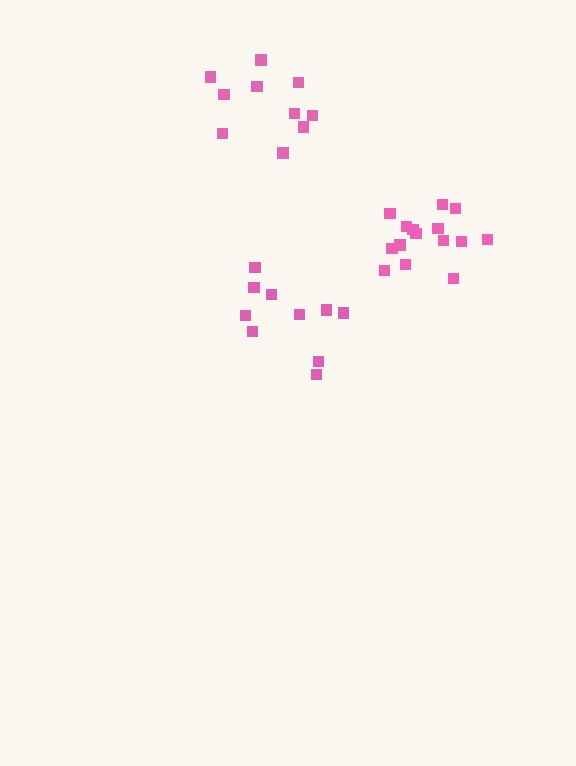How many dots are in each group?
Group 1: 15 dots, Group 2: 10 dots, Group 3: 10 dots (35 total).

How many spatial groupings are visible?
There are 3 spatial groupings.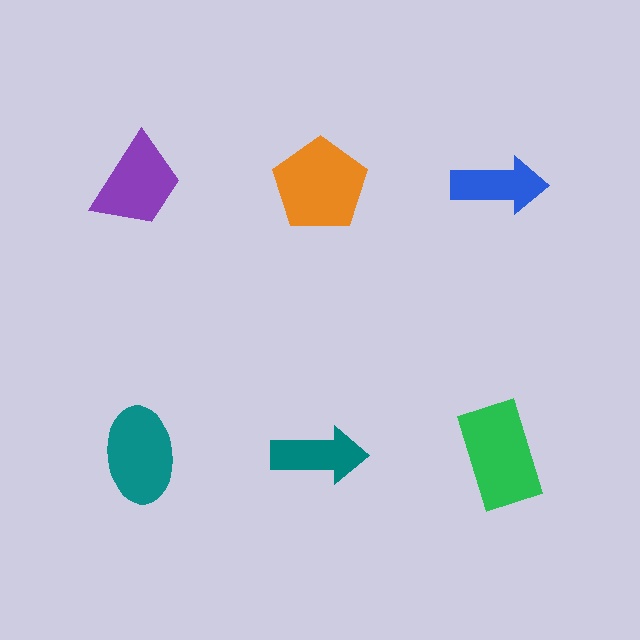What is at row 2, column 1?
A teal ellipse.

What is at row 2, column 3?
A green rectangle.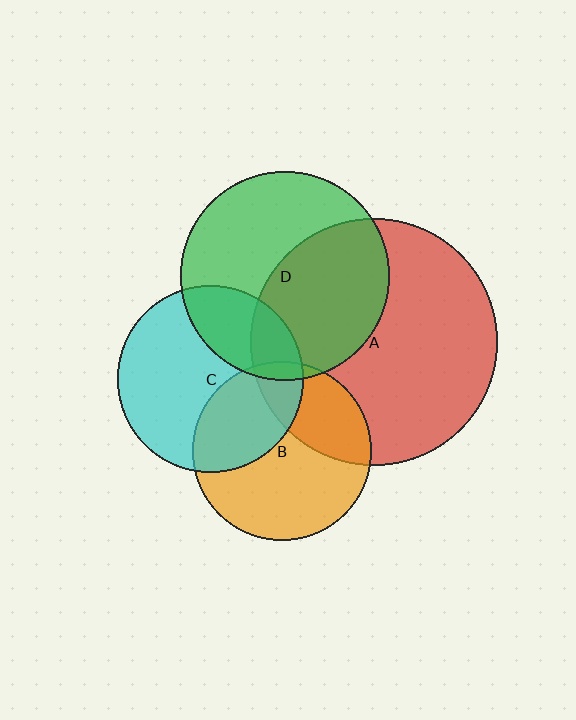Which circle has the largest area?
Circle A (red).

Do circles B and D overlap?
Yes.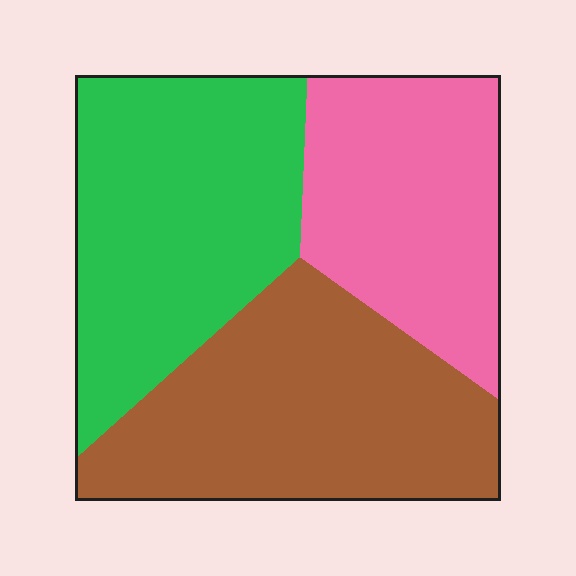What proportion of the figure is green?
Green covers roughly 35% of the figure.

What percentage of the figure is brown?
Brown takes up about three eighths (3/8) of the figure.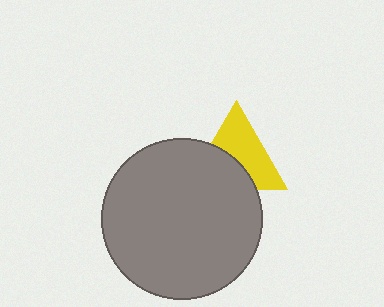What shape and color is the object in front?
The object in front is a gray circle.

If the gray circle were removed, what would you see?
You would see the complete yellow triangle.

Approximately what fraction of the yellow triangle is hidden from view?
Roughly 43% of the yellow triangle is hidden behind the gray circle.